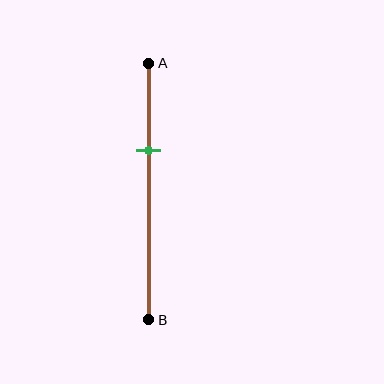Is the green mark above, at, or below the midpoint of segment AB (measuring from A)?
The green mark is above the midpoint of segment AB.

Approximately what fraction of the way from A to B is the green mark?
The green mark is approximately 35% of the way from A to B.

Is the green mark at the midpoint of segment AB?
No, the mark is at about 35% from A, not at the 50% midpoint.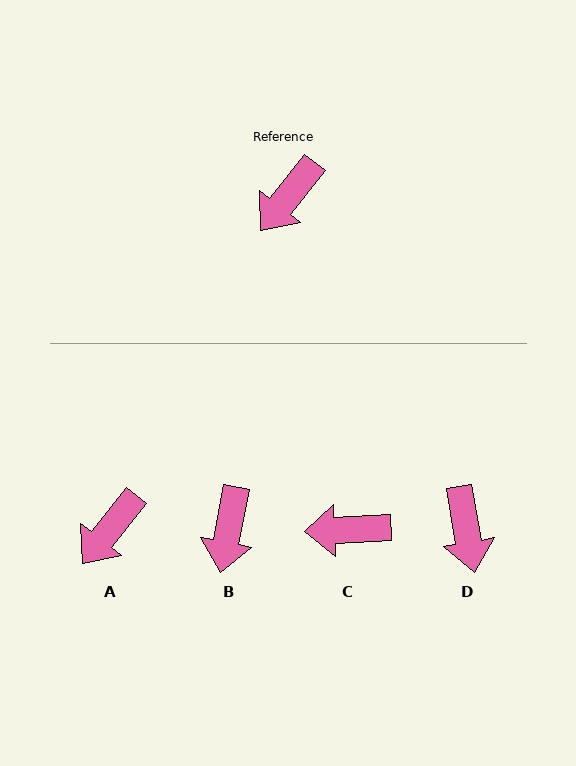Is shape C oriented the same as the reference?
No, it is off by about 49 degrees.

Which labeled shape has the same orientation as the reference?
A.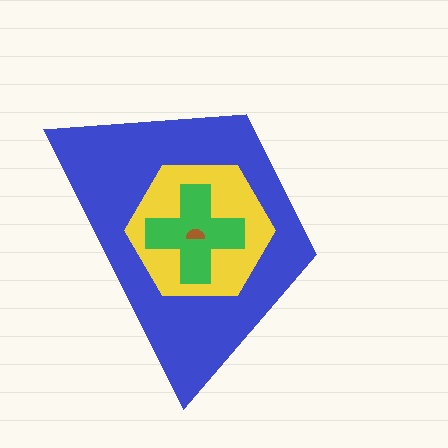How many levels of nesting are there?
4.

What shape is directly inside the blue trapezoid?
The yellow hexagon.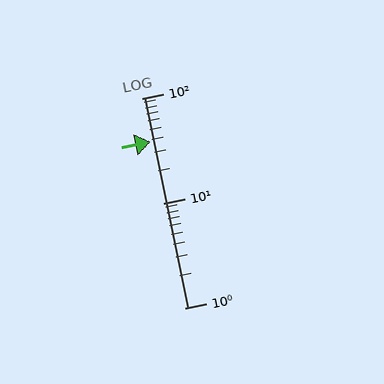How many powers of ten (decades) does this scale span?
The scale spans 2 decades, from 1 to 100.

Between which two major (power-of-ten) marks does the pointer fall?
The pointer is between 10 and 100.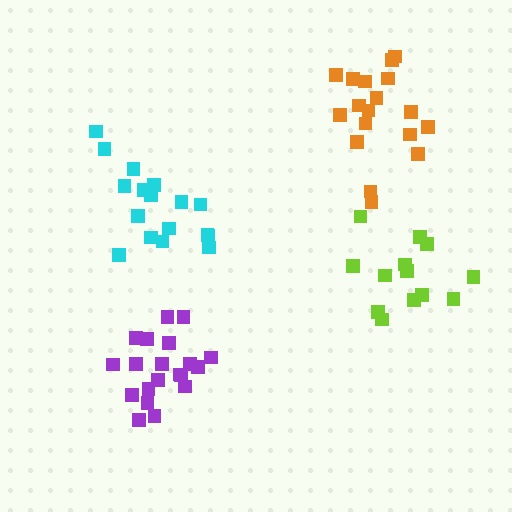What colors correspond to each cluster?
The clusters are colored: cyan, purple, orange, lime.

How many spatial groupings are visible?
There are 4 spatial groupings.